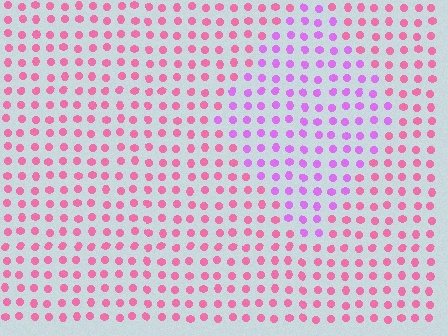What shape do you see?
I see a diamond.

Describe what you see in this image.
The image is filled with small pink elements in a uniform arrangement. A diamond-shaped region is visible where the elements are tinted to a slightly different hue, forming a subtle color boundary.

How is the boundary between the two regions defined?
The boundary is defined purely by a slight shift in hue (about 42 degrees). Spacing, size, and orientation are identical on both sides.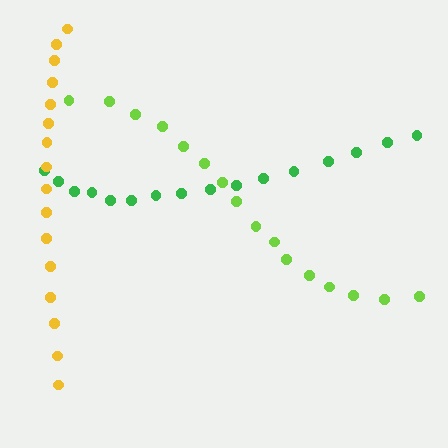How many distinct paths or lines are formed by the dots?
There are 3 distinct paths.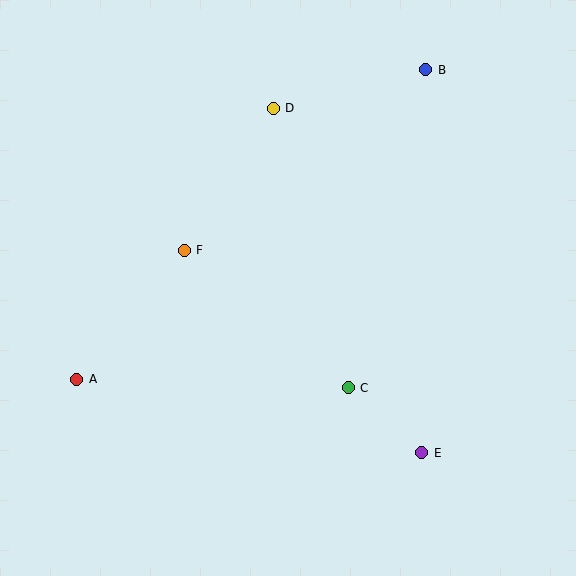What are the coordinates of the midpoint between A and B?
The midpoint between A and B is at (251, 225).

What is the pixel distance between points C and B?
The distance between C and B is 327 pixels.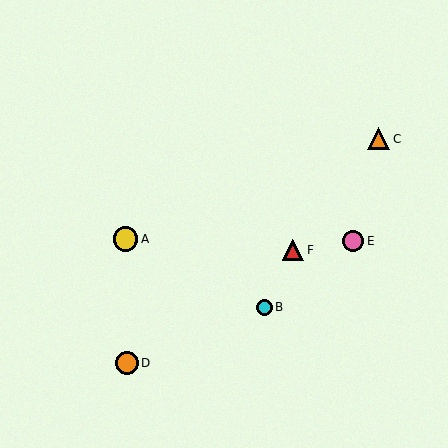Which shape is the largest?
The yellow circle (labeled A) is the largest.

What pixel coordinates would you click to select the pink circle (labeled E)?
Click at (353, 241) to select the pink circle E.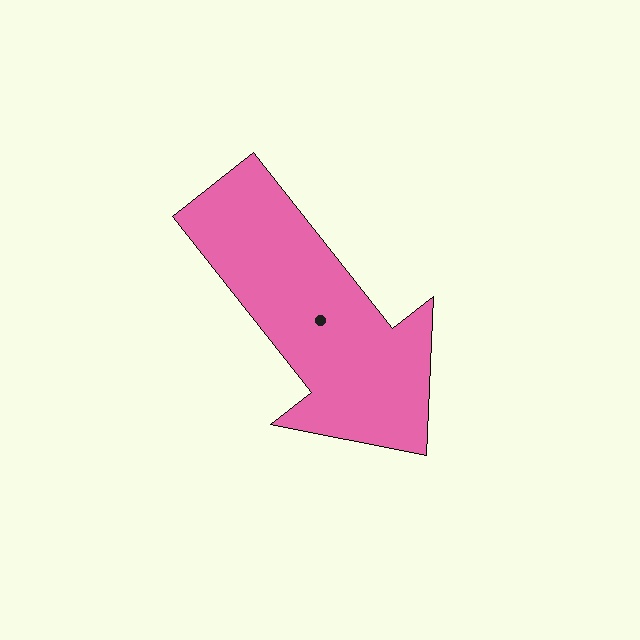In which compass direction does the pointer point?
Southeast.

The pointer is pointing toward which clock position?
Roughly 5 o'clock.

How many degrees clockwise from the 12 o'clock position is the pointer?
Approximately 142 degrees.